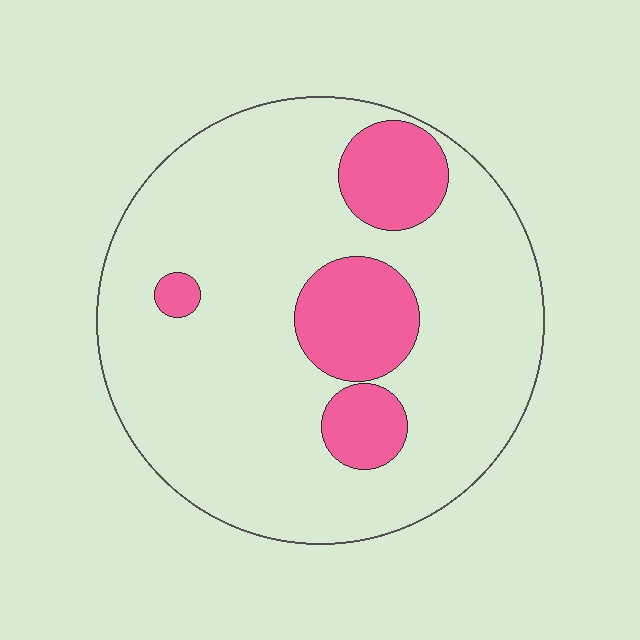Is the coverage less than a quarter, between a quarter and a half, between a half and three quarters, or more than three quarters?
Less than a quarter.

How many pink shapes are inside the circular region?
4.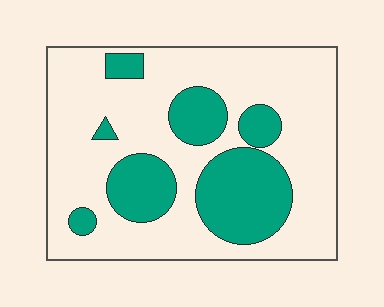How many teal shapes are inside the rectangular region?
7.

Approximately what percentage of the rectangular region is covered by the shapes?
Approximately 30%.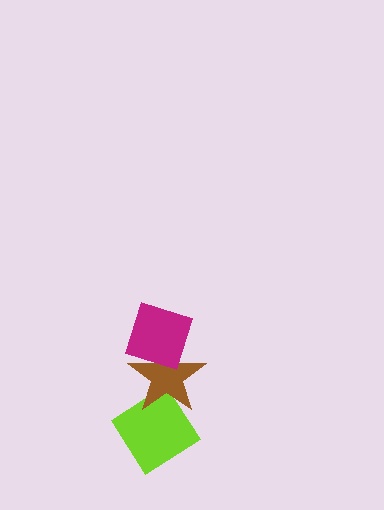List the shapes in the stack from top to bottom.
From top to bottom: the magenta diamond, the brown star, the lime diamond.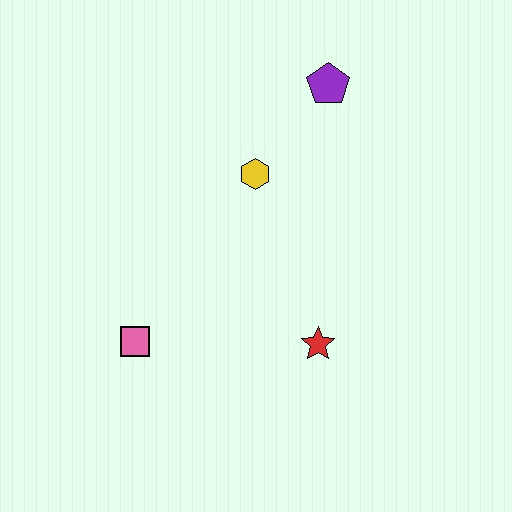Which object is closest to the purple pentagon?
The yellow hexagon is closest to the purple pentagon.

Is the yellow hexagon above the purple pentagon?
No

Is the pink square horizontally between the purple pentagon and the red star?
No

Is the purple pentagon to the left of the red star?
No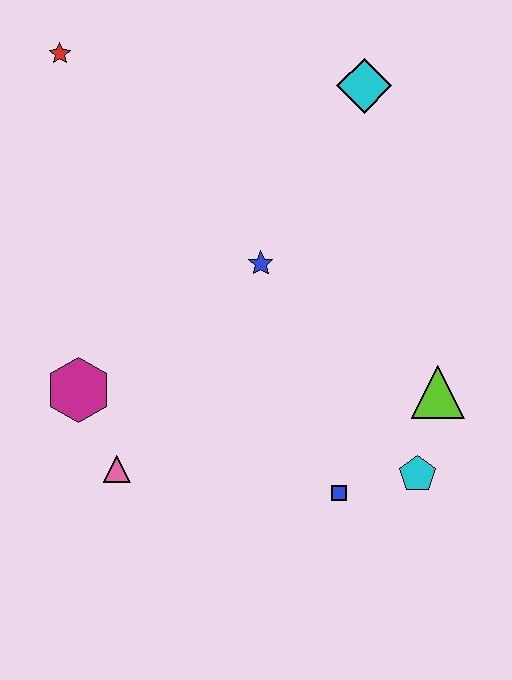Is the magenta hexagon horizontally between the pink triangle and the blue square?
No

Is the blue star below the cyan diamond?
Yes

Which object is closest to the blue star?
The cyan diamond is closest to the blue star.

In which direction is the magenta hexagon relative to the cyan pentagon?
The magenta hexagon is to the left of the cyan pentagon.